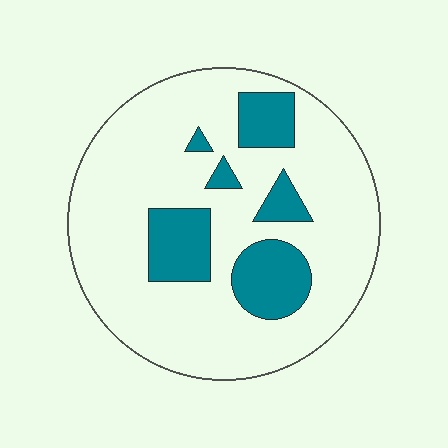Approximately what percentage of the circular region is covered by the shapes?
Approximately 20%.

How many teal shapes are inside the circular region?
6.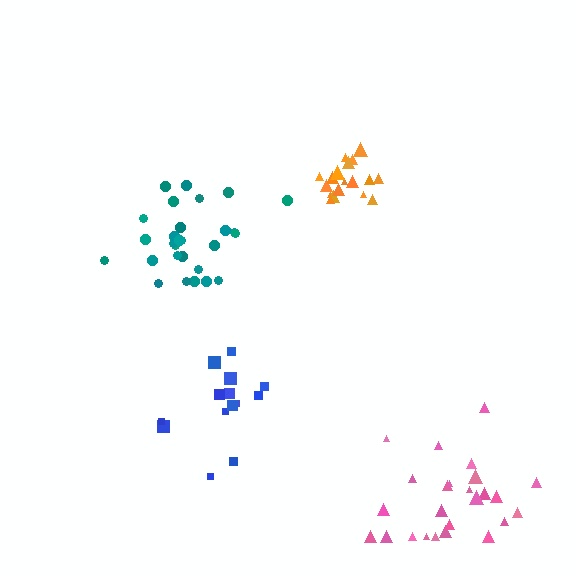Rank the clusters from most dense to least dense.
orange, teal, blue, pink.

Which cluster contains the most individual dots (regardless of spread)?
Teal (28).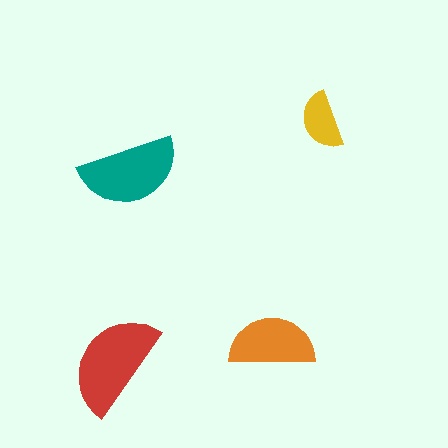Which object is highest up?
The yellow semicircle is topmost.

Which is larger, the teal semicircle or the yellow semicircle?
The teal one.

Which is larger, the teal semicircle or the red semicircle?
The red one.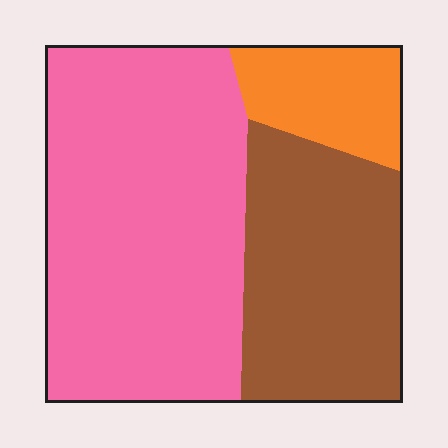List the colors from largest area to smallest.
From largest to smallest: pink, brown, orange.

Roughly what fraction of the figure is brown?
Brown takes up about one third (1/3) of the figure.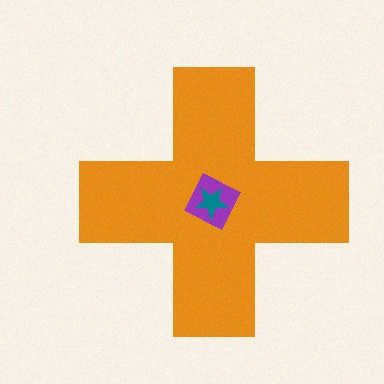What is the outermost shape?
The orange cross.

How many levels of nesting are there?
3.